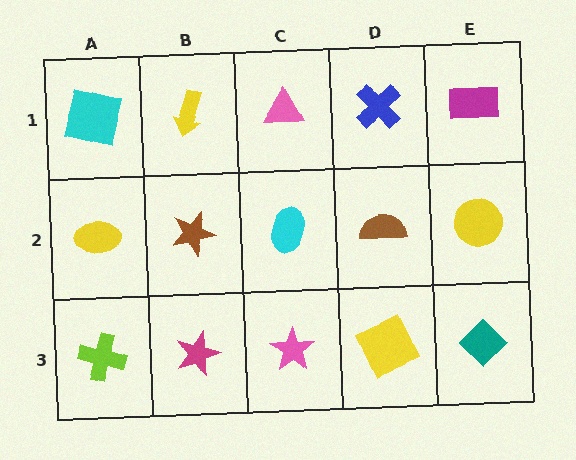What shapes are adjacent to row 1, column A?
A yellow ellipse (row 2, column A), a yellow arrow (row 1, column B).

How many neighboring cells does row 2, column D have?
4.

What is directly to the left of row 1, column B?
A cyan square.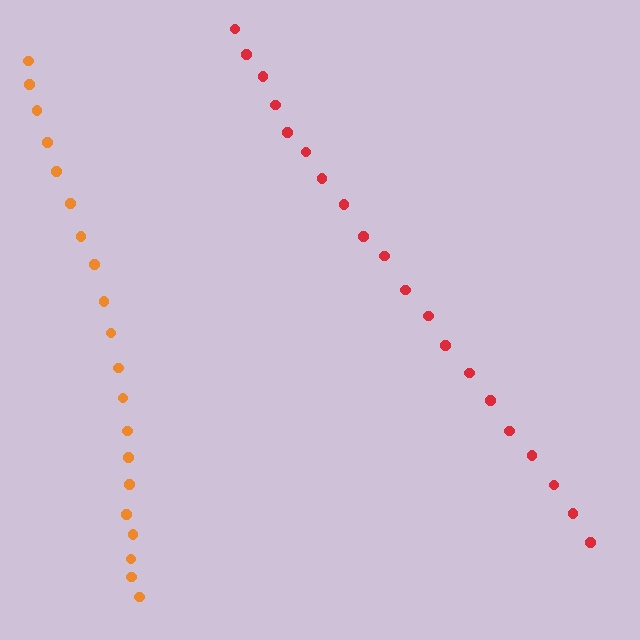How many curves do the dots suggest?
There are 2 distinct paths.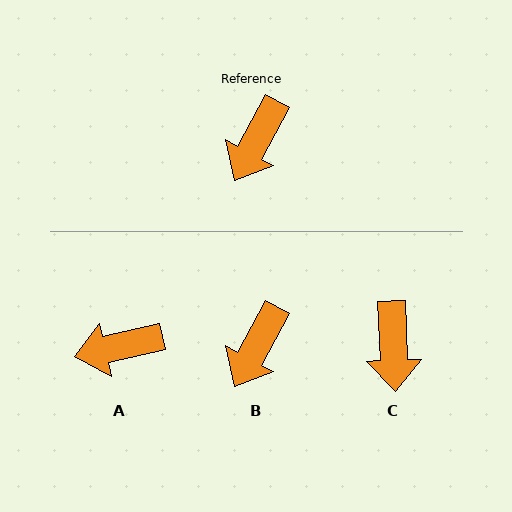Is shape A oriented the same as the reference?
No, it is off by about 49 degrees.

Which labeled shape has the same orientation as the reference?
B.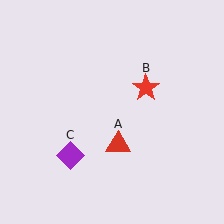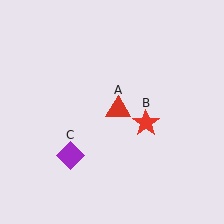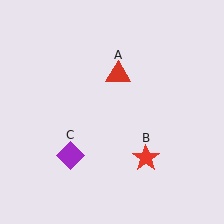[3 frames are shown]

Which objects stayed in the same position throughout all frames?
Purple diamond (object C) remained stationary.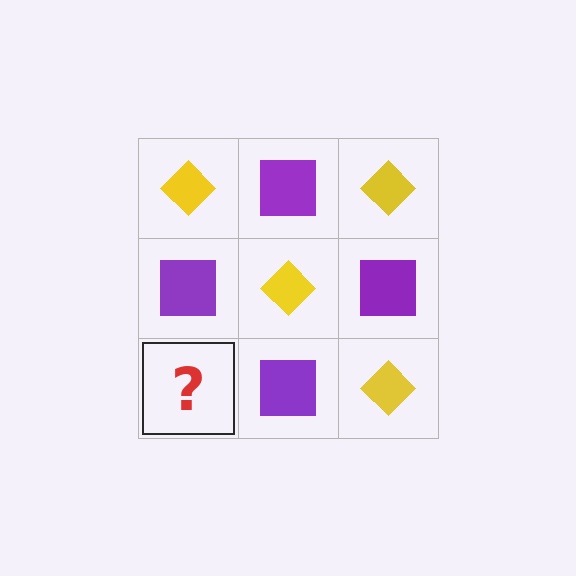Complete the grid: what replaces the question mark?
The question mark should be replaced with a yellow diamond.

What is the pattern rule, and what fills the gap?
The rule is that it alternates yellow diamond and purple square in a checkerboard pattern. The gap should be filled with a yellow diamond.